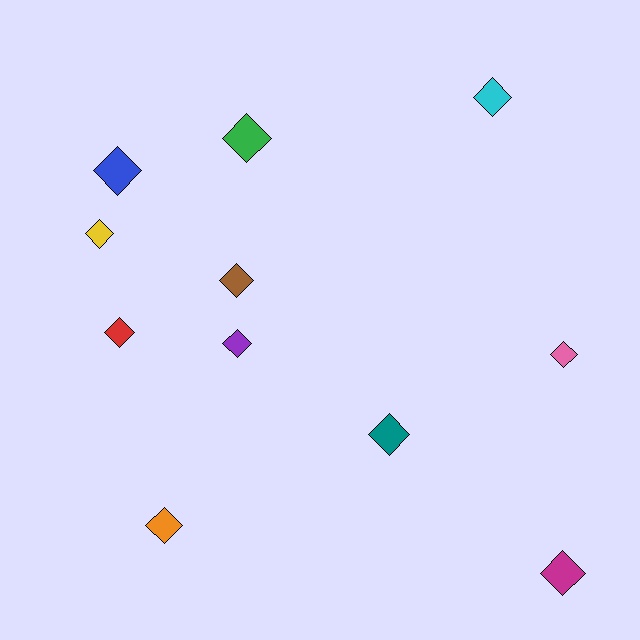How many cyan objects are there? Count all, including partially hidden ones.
There is 1 cyan object.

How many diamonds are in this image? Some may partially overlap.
There are 11 diamonds.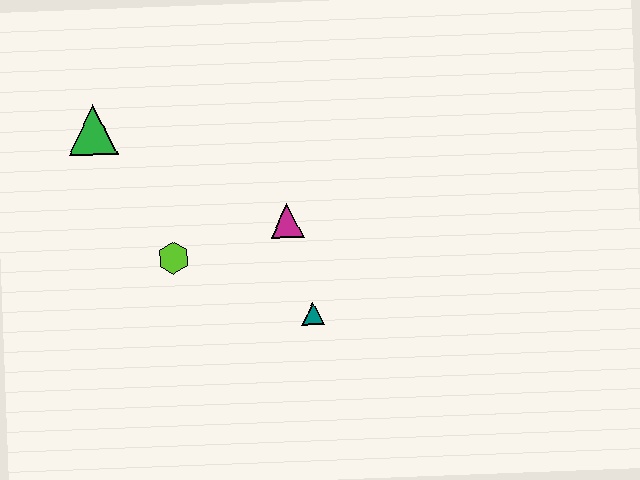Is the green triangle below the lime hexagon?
No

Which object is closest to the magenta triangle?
The teal triangle is closest to the magenta triangle.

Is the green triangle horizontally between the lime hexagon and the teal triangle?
No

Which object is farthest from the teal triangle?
The green triangle is farthest from the teal triangle.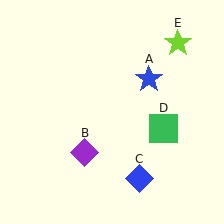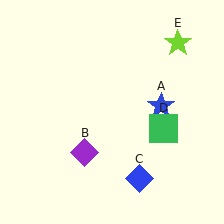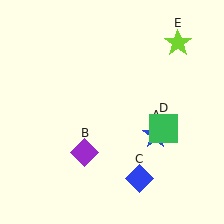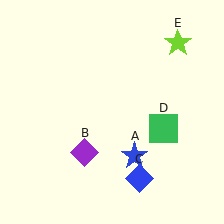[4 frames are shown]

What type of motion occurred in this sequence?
The blue star (object A) rotated clockwise around the center of the scene.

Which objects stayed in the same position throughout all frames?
Purple diamond (object B) and blue diamond (object C) and green square (object D) and lime star (object E) remained stationary.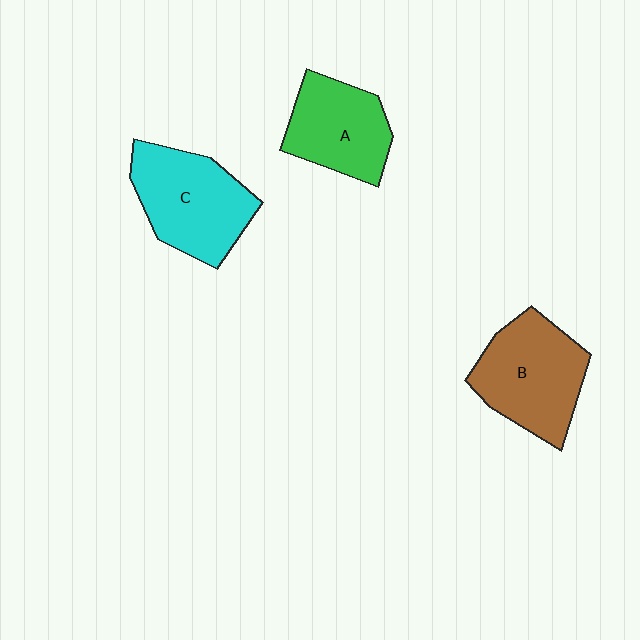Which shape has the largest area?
Shape B (brown).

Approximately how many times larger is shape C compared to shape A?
Approximately 1.2 times.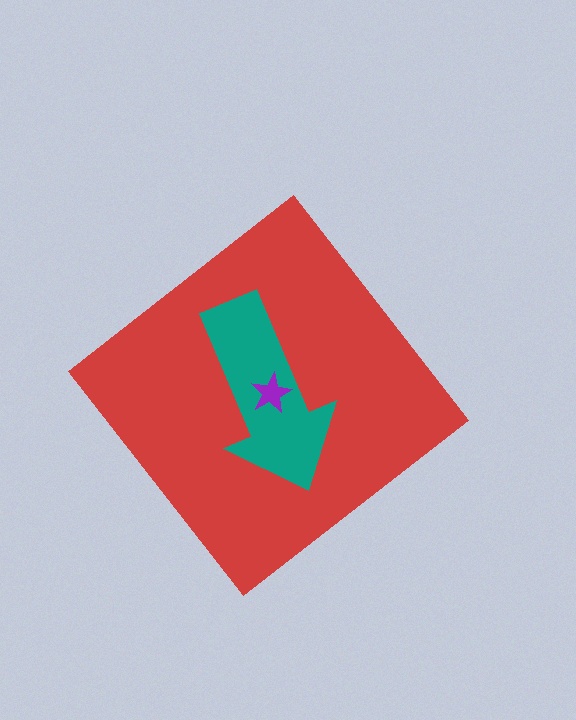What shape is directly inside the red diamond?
The teal arrow.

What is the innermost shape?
The purple star.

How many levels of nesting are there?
3.